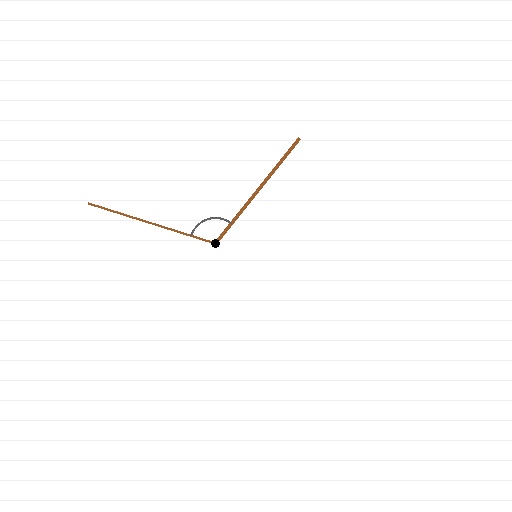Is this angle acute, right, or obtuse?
It is obtuse.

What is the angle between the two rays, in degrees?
Approximately 111 degrees.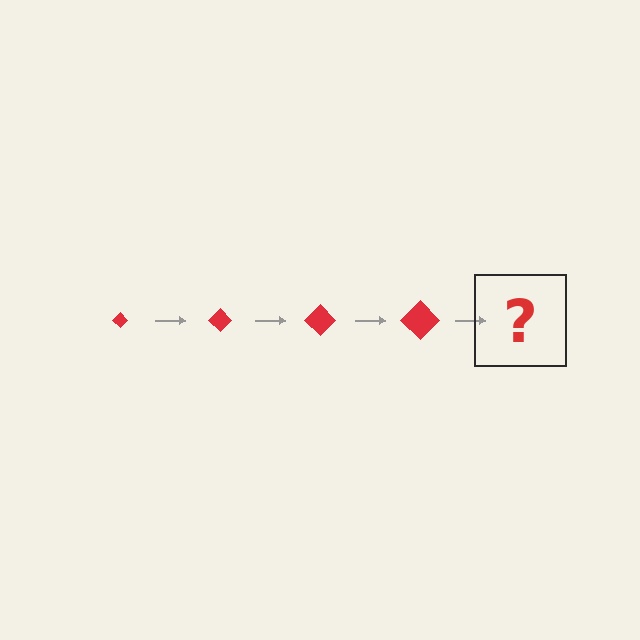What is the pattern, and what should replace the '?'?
The pattern is that the diamond gets progressively larger each step. The '?' should be a red diamond, larger than the previous one.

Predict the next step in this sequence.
The next step is a red diamond, larger than the previous one.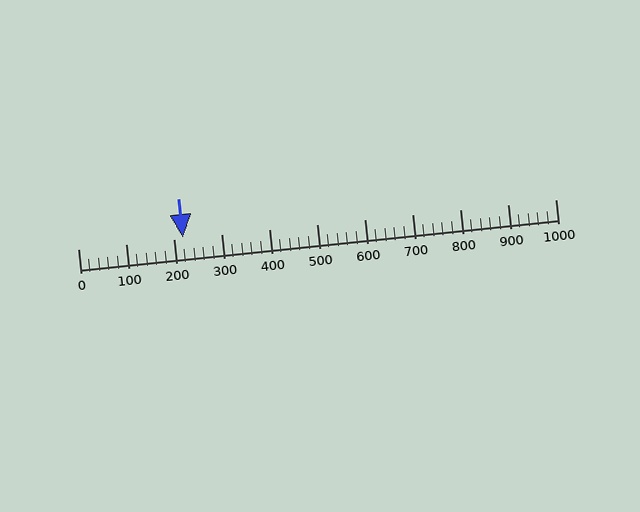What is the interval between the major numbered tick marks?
The major tick marks are spaced 100 units apart.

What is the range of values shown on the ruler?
The ruler shows values from 0 to 1000.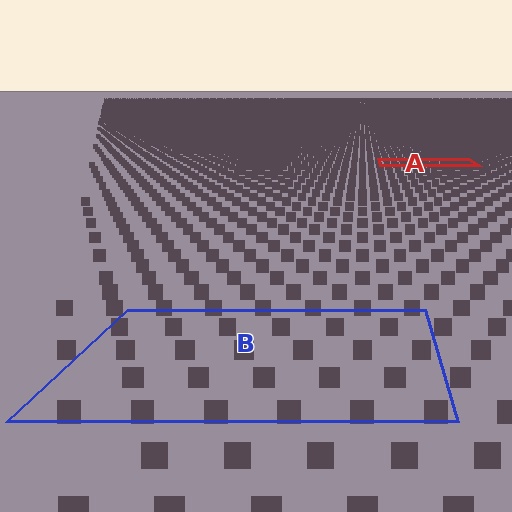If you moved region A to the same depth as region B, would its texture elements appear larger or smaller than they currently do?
They would appear larger. At a closer depth, the same texture elements are projected at a bigger on-screen size.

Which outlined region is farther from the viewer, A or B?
Region A is farther from the viewer — the texture elements inside it appear smaller and more densely packed.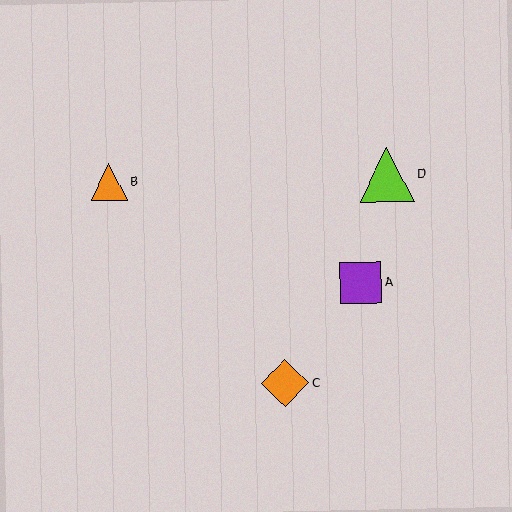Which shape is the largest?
The lime triangle (labeled D) is the largest.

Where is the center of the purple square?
The center of the purple square is at (360, 282).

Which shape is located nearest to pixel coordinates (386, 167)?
The lime triangle (labeled D) at (387, 174) is nearest to that location.